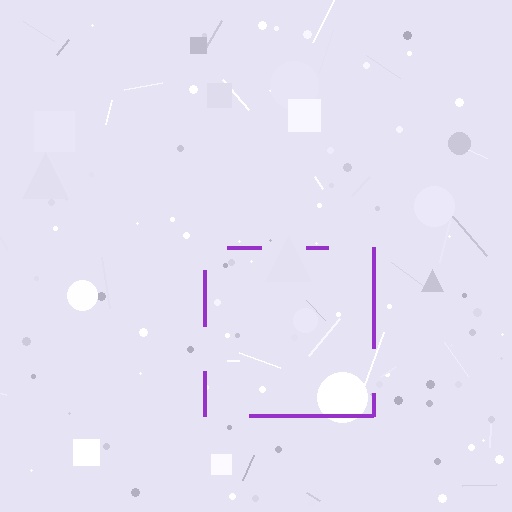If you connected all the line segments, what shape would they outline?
They would outline a square.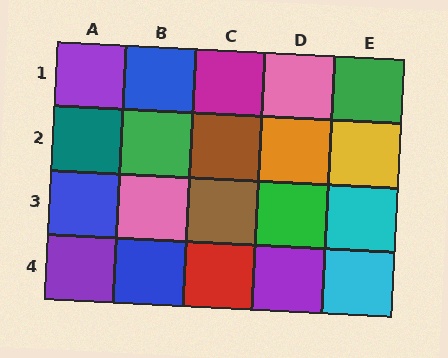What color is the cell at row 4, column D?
Purple.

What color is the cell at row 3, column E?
Cyan.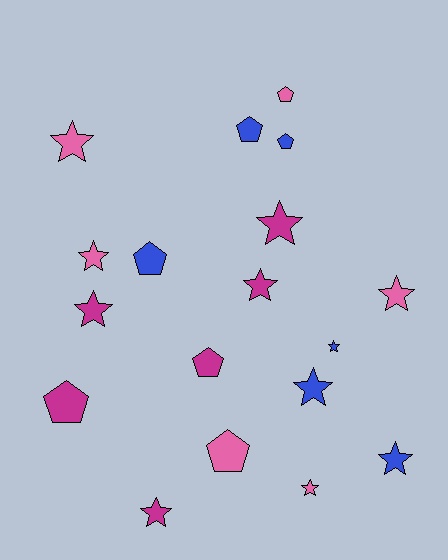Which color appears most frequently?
Magenta, with 6 objects.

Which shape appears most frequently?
Star, with 11 objects.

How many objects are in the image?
There are 18 objects.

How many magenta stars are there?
There are 4 magenta stars.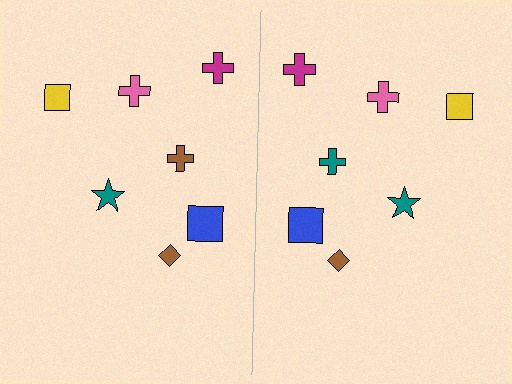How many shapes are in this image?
There are 14 shapes in this image.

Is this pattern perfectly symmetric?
No, the pattern is not perfectly symmetric. The teal cross on the right side breaks the symmetry — its mirror counterpart is brown.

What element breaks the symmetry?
The teal cross on the right side breaks the symmetry — its mirror counterpart is brown.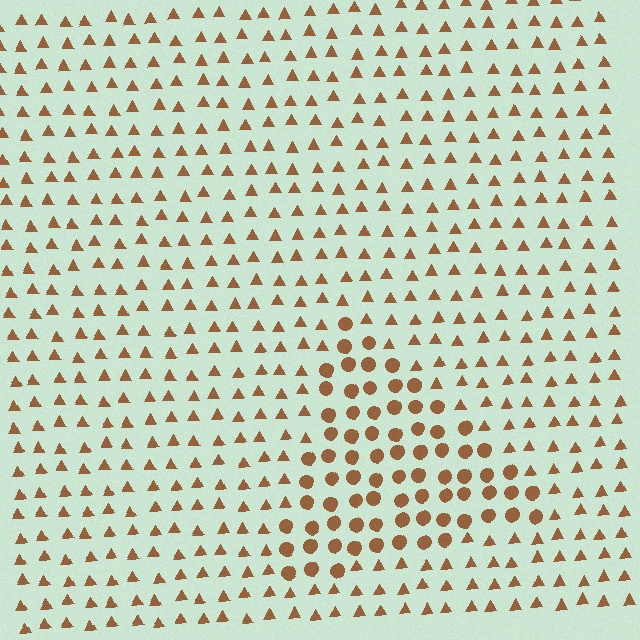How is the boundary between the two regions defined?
The boundary is defined by a change in element shape: circles inside vs. triangles outside. All elements share the same color and spacing.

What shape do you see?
I see a triangle.